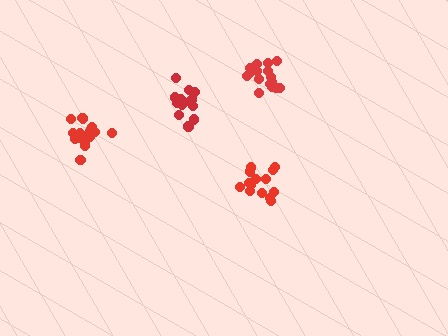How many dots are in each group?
Group 1: 19 dots, Group 2: 18 dots, Group 3: 14 dots, Group 4: 15 dots (66 total).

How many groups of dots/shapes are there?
There are 4 groups.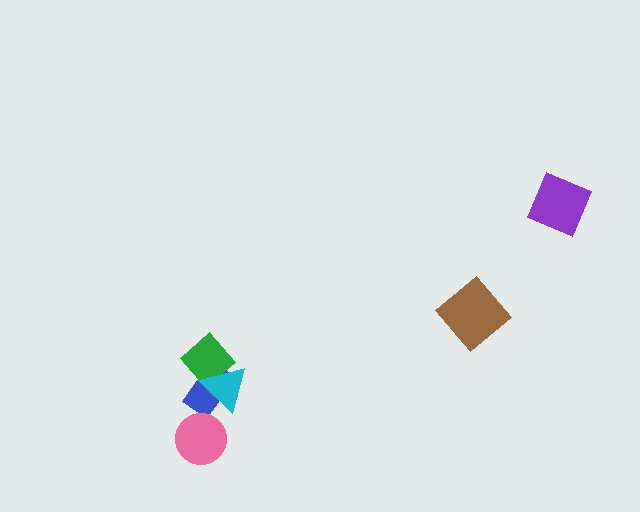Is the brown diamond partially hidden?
No, no other shape covers it.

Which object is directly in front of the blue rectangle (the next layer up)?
The green diamond is directly in front of the blue rectangle.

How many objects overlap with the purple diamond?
0 objects overlap with the purple diamond.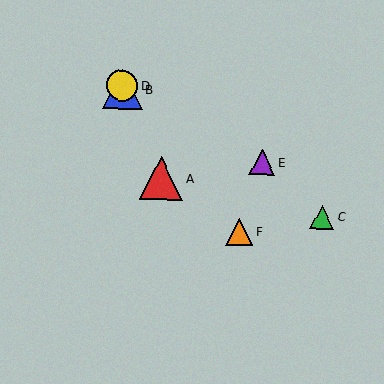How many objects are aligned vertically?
2 objects (B, D) are aligned vertically.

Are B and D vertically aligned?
Yes, both are at x≈122.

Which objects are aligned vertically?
Objects B, D are aligned vertically.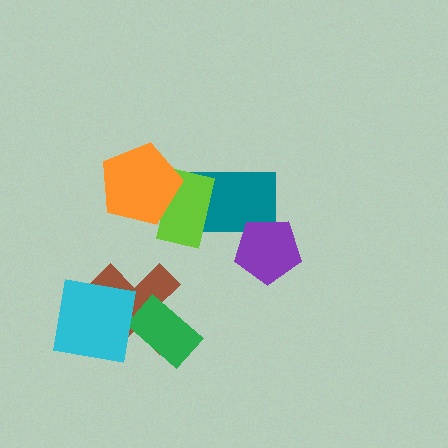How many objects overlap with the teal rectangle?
2 objects overlap with the teal rectangle.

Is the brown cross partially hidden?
Yes, it is partially covered by another shape.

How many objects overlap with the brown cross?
2 objects overlap with the brown cross.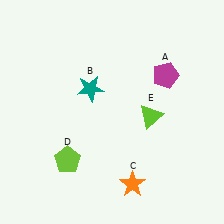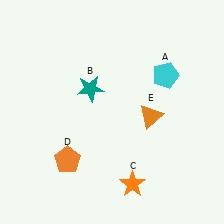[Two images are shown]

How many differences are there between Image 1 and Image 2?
There are 3 differences between the two images.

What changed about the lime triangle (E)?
In Image 1, E is lime. In Image 2, it changed to orange.